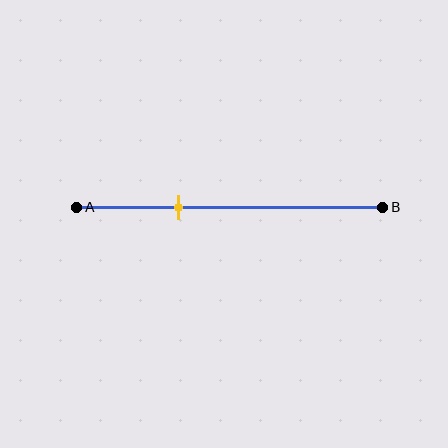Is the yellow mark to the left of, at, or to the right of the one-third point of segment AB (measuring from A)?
The yellow mark is approximately at the one-third point of segment AB.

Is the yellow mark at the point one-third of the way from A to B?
Yes, the mark is approximately at the one-third point.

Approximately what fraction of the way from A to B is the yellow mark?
The yellow mark is approximately 35% of the way from A to B.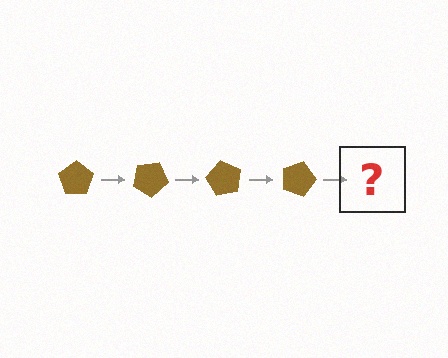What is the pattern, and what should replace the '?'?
The pattern is that the pentagon rotates 30 degrees each step. The '?' should be a brown pentagon rotated 120 degrees.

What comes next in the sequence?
The next element should be a brown pentagon rotated 120 degrees.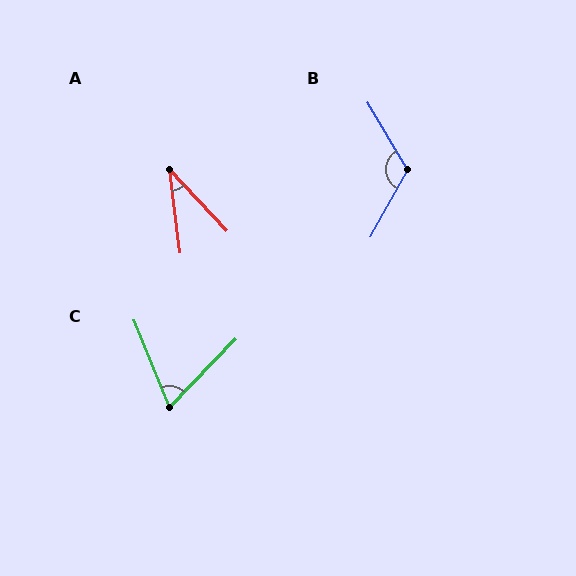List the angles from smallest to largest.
A (36°), C (66°), B (120°).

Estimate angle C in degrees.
Approximately 66 degrees.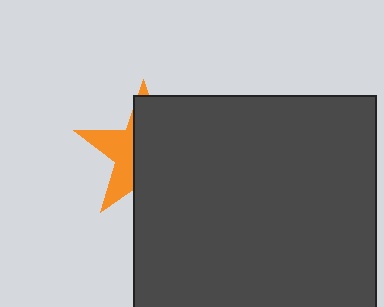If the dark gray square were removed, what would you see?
You would see the complete orange star.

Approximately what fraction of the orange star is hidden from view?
Roughly 63% of the orange star is hidden behind the dark gray square.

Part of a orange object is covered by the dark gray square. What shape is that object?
It is a star.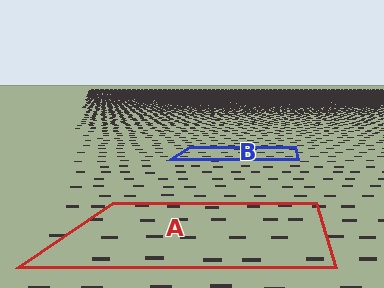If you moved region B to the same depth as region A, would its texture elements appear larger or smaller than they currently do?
They would appear larger. At a closer depth, the same texture elements are projected at a bigger on-screen size.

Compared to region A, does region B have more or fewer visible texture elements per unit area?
Region B has more texture elements per unit area — they are packed more densely because it is farther away.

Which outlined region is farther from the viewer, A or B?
Region B is farther from the viewer — the texture elements inside it appear smaller and more densely packed.